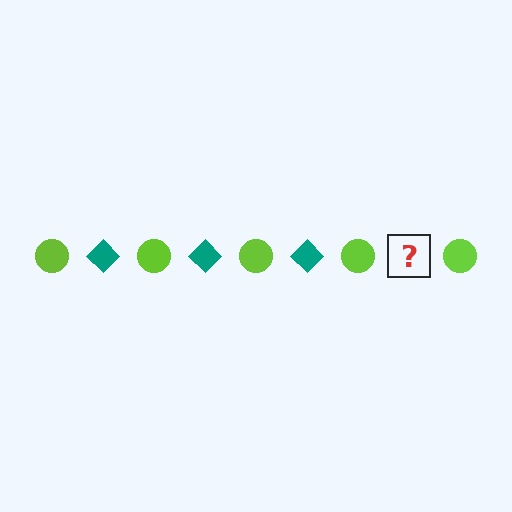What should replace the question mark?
The question mark should be replaced with a teal diamond.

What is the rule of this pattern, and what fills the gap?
The rule is that the pattern alternates between lime circle and teal diamond. The gap should be filled with a teal diamond.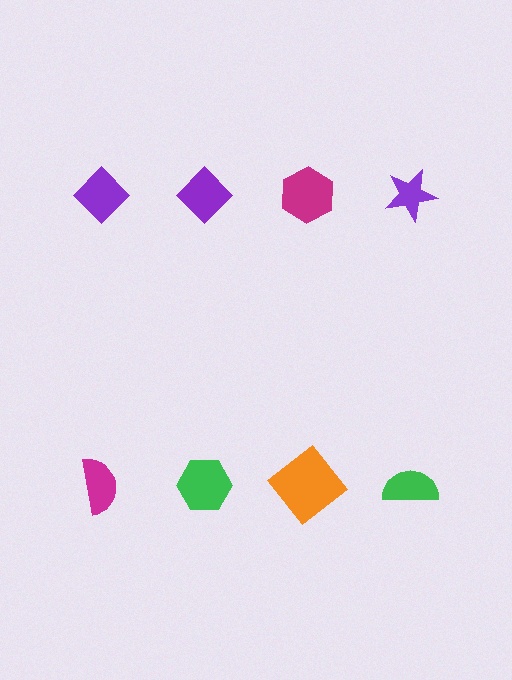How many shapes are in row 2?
4 shapes.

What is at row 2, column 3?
An orange diamond.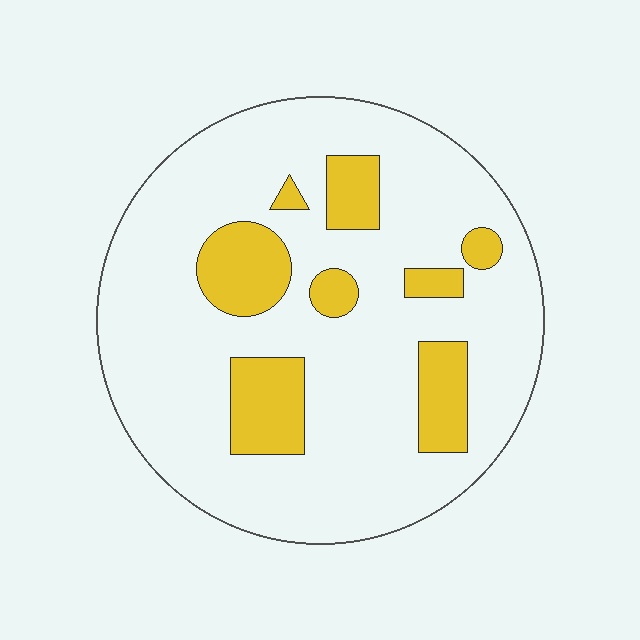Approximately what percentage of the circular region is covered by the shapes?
Approximately 20%.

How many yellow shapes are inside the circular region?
8.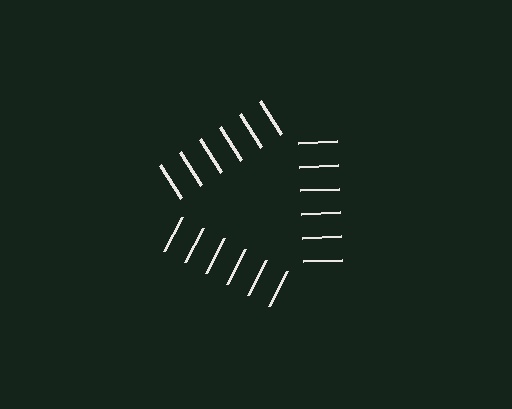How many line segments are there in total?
18 — 6 along each of the 3 edges.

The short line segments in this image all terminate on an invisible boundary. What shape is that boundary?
An illusory triangle — the line segments terminate on its edges but no continuous stroke is drawn.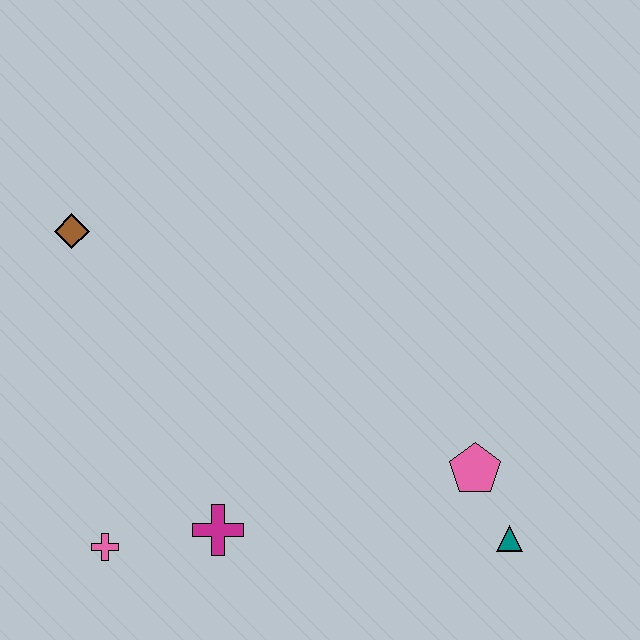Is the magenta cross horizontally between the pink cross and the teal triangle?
Yes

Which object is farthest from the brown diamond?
The teal triangle is farthest from the brown diamond.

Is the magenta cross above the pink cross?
Yes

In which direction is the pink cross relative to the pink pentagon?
The pink cross is to the left of the pink pentagon.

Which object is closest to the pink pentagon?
The teal triangle is closest to the pink pentagon.